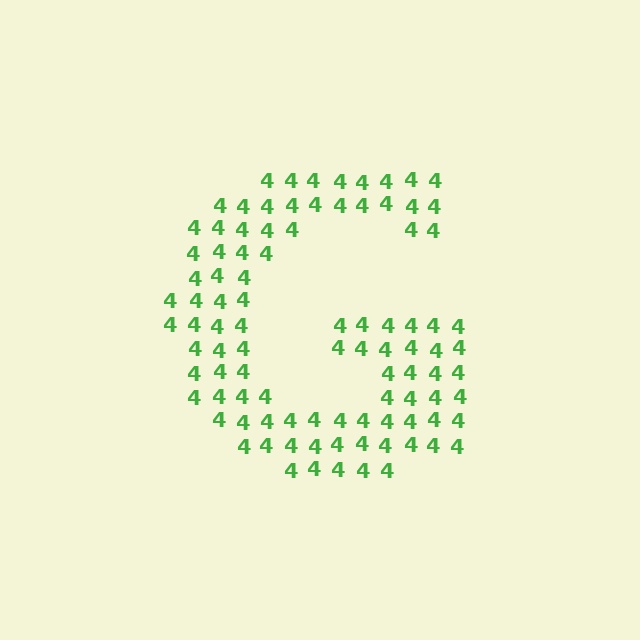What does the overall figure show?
The overall figure shows the letter G.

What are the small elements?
The small elements are digit 4's.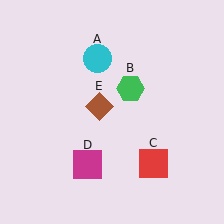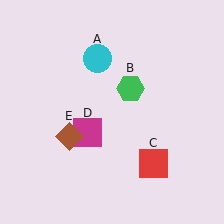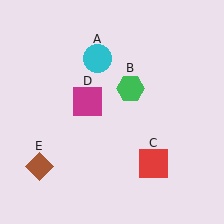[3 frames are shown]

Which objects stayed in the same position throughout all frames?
Cyan circle (object A) and green hexagon (object B) and red square (object C) remained stationary.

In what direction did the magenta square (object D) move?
The magenta square (object D) moved up.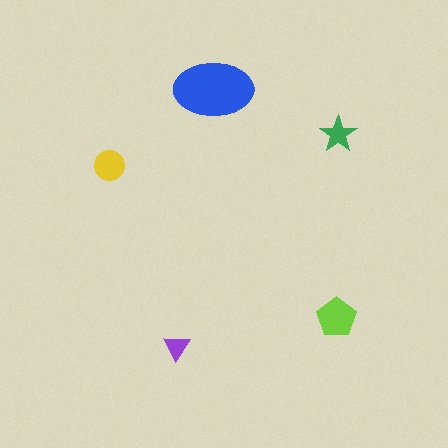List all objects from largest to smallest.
The blue ellipse, the lime pentagon, the yellow circle, the green star, the purple triangle.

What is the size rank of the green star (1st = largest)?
4th.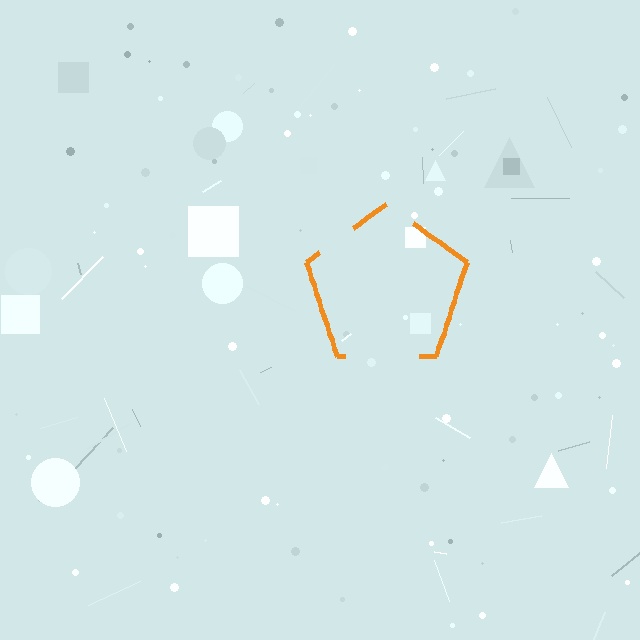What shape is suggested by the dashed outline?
The dashed outline suggests a pentagon.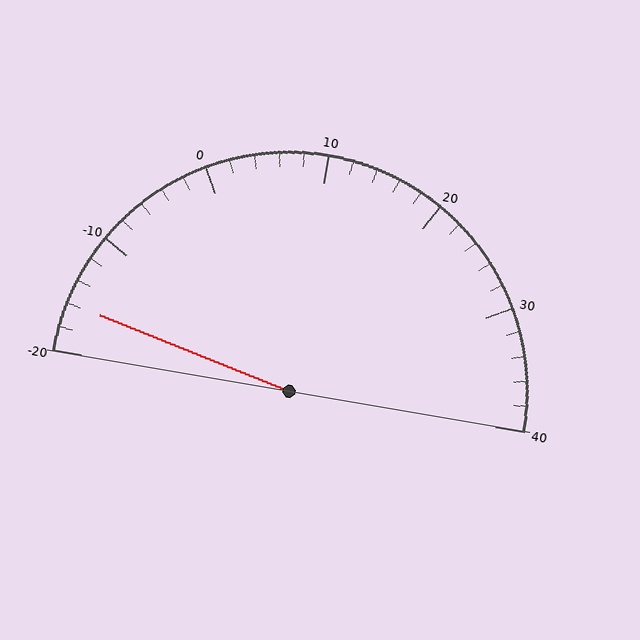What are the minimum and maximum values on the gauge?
The gauge ranges from -20 to 40.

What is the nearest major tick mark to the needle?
The nearest major tick mark is -20.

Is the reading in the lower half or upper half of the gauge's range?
The reading is in the lower half of the range (-20 to 40).